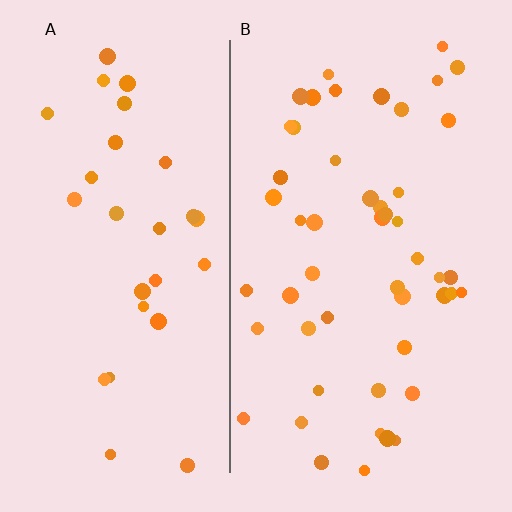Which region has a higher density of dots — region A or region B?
B (the right).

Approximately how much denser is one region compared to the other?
Approximately 1.7× — region B over region A.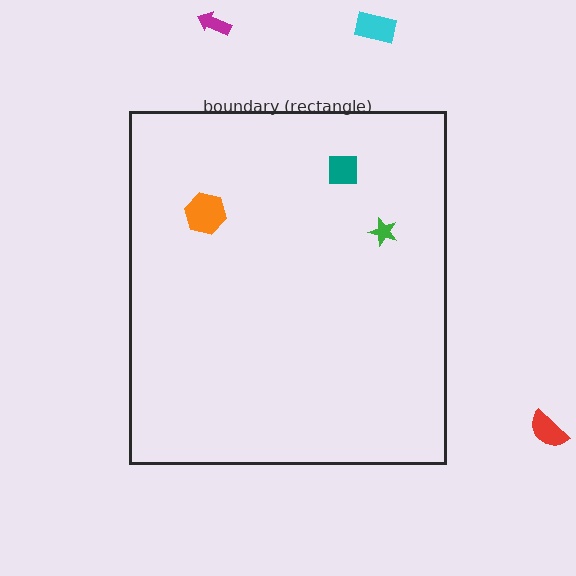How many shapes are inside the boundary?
3 inside, 3 outside.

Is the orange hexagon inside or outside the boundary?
Inside.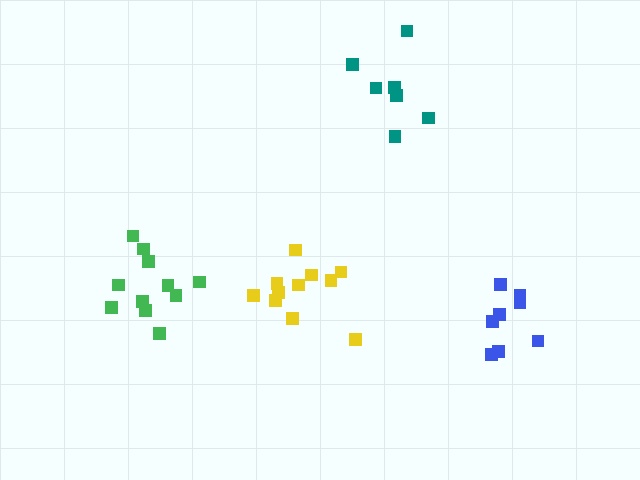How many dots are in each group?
Group 1: 11 dots, Group 2: 8 dots, Group 3: 7 dots, Group 4: 11 dots (37 total).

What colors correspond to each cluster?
The clusters are colored: green, blue, teal, yellow.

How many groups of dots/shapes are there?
There are 4 groups.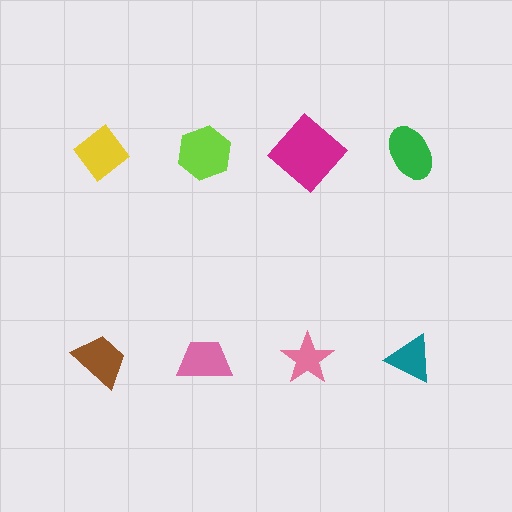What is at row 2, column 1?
A brown trapezoid.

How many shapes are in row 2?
4 shapes.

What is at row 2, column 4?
A teal triangle.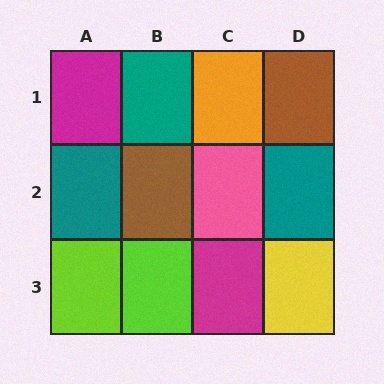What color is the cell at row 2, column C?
Pink.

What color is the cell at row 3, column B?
Lime.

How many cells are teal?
3 cells are teal.